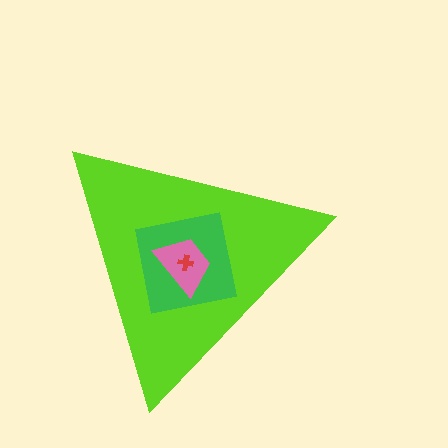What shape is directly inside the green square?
The pink trapezoid.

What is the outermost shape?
The lime triangle.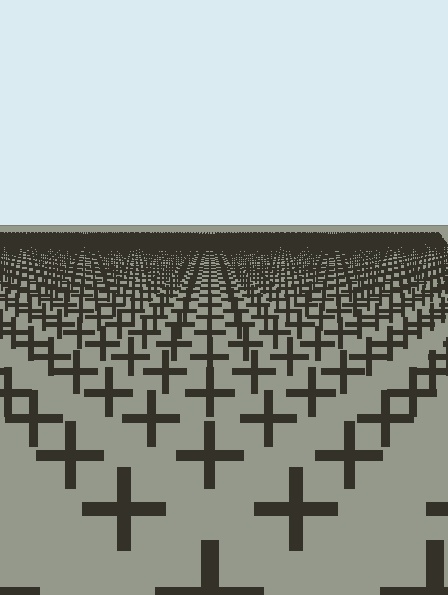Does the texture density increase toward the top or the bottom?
Density increases toward the top.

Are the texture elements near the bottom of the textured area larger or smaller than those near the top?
Larger. Near the bottom, elements are closer to the viewer and appear at a bigger on-screen size.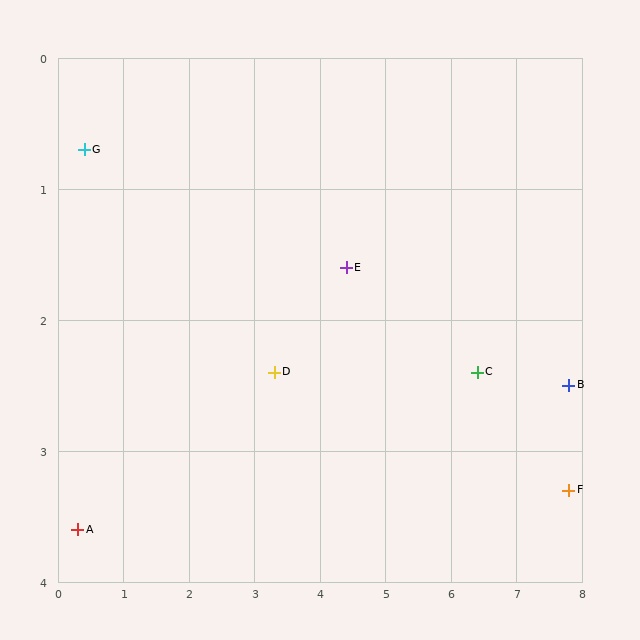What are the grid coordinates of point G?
Point G is at approximately (0.4, 0.7).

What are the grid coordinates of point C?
Point C is at approximately (6.4, 2.4).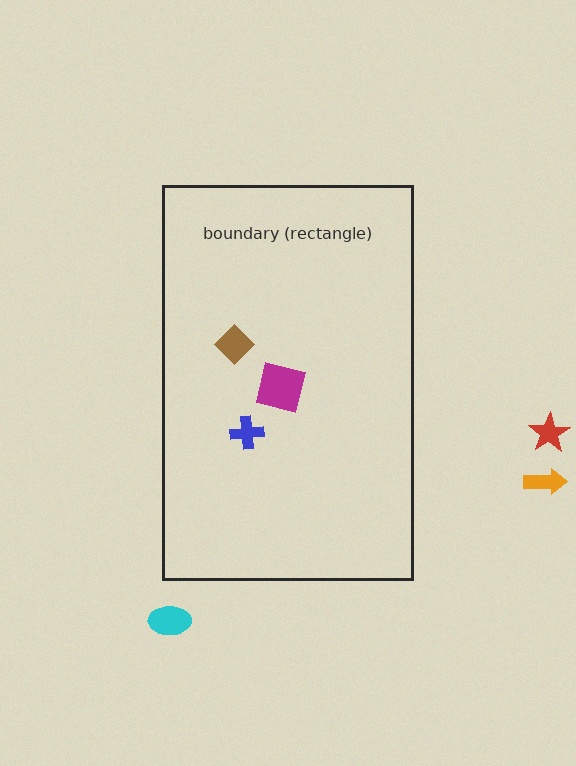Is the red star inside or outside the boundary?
Outside.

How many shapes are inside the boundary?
3 inside, 3 outside.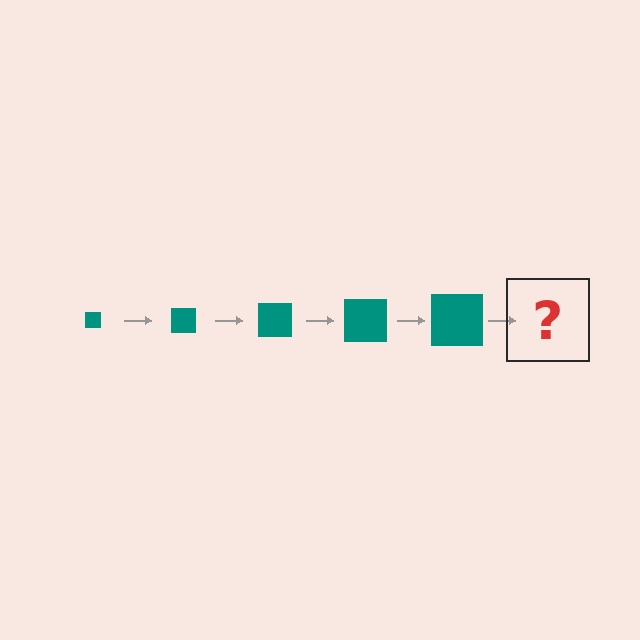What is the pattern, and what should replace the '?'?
The pattern is that the square gets progressively larger each step. The '?' should be a teal square, larger than the previous one.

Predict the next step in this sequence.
The next step is a teal square, larger than the previous one.